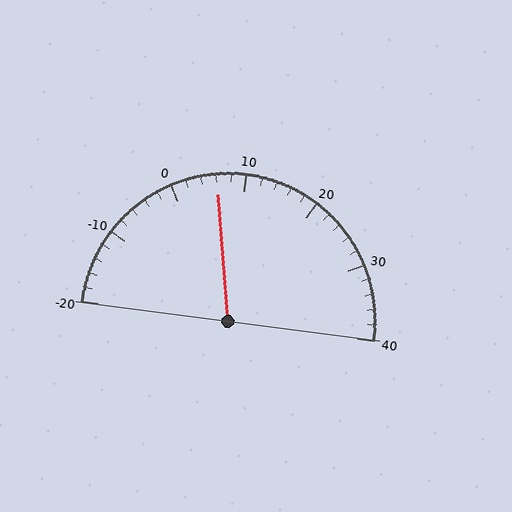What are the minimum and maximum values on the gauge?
The gauge ranges from -20 to 40.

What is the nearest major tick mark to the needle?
The nearest major tick mark is 10.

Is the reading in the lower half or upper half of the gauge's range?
The reading is in the lower half of the range (-20 to 40).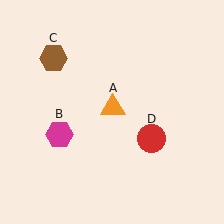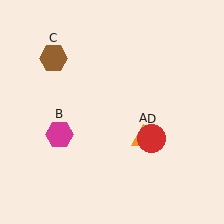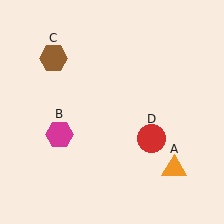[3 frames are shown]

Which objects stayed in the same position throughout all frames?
Magenta hexagon (object B) and brown hexagon (object C) and red circle (object D) remained stationary.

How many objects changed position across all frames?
1 object changed position: orange triangle (object A).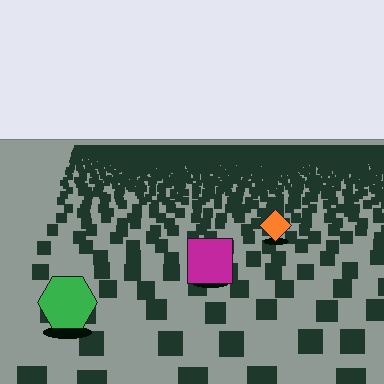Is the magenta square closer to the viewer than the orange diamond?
Yes. The magenta square is closer — you can tell from the texture gradient: the ground texture is coarser near it.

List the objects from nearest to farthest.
From nearest to farthest: the green hexagon, the magenta square, the orange diamond.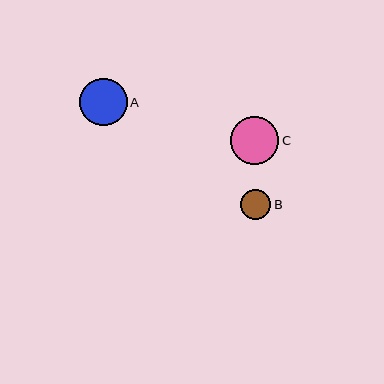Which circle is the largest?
Circle C is the largest with a size of approximately 48 pixels.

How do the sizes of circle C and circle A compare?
Circle C and circle A are approximately the same size.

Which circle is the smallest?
Circle B is the smallest with a size of approximately 30 pixels.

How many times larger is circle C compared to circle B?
Circle C is approximately 1.6 times the size of circle B.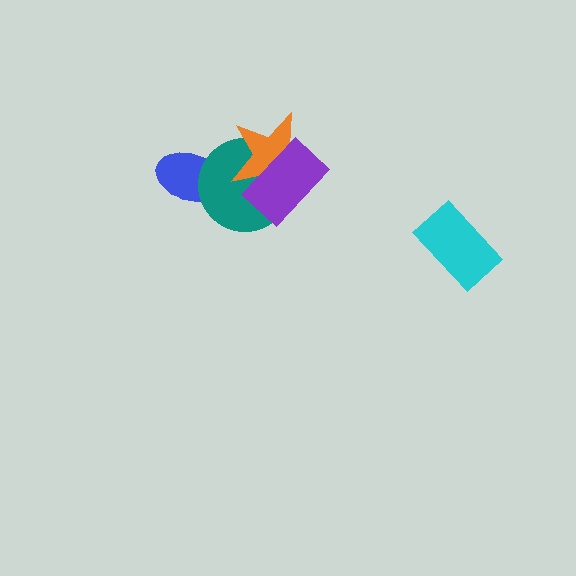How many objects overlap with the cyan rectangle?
0 objects overlap with the cyan rectangle.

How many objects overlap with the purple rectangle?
2 objects overlap with the purple rectangle.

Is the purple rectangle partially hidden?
No, no other shape covers it.